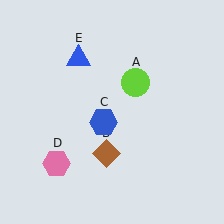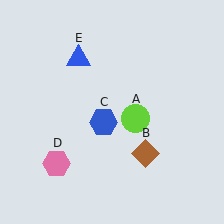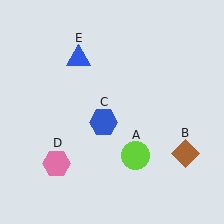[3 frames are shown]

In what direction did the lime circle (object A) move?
The lime circle (object A) moved down.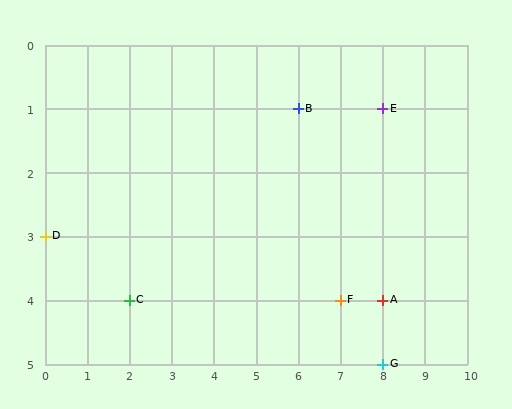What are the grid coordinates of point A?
Point A is at grid coordinates (8, 4).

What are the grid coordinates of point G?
Point G is at grid coordinates (8, 5).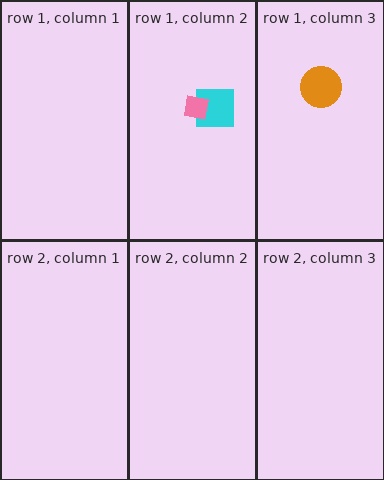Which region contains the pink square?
The row 1, column 2 region.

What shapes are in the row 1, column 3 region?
The orange circle.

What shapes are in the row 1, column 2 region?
The cyan square, the pink square.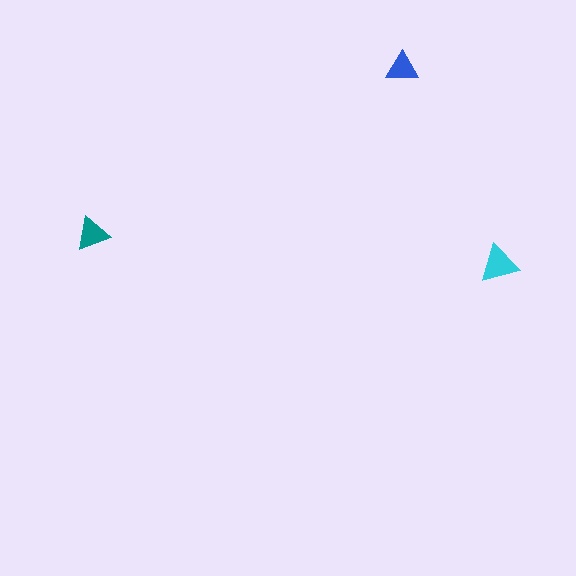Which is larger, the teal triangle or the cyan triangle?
The cyan one.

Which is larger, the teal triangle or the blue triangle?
The teal one.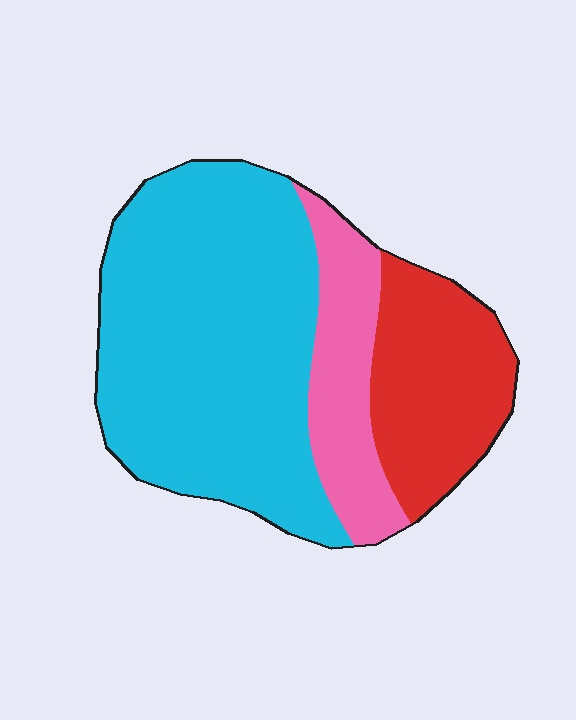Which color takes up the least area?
Pink, at roughly 20%.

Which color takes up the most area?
Cyan, at roughly 60%.